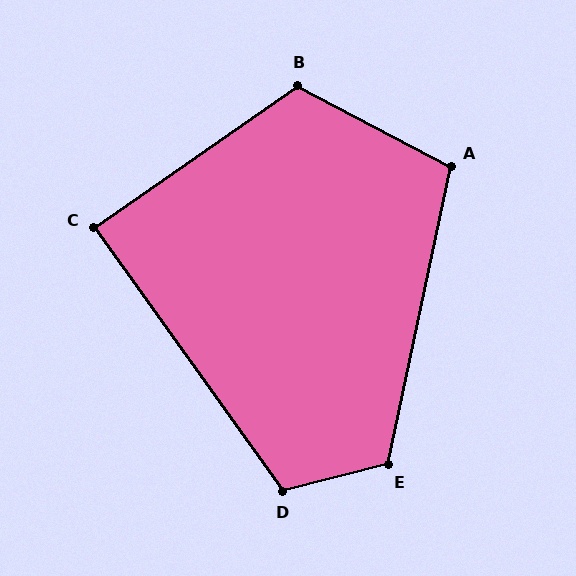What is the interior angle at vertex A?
Approximately 106 degrees (obtuse).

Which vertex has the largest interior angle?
B, at approximately 117 degrees.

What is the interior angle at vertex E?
Approximately 116 degrees (obtuse).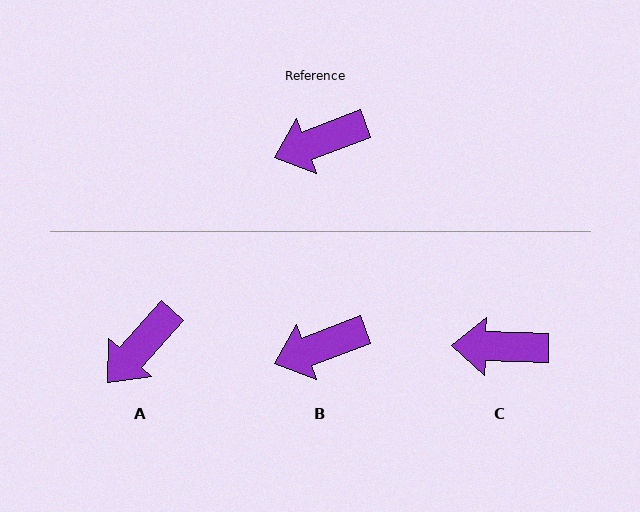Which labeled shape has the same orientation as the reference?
B.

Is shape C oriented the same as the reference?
No, it is off by about 22 degrees.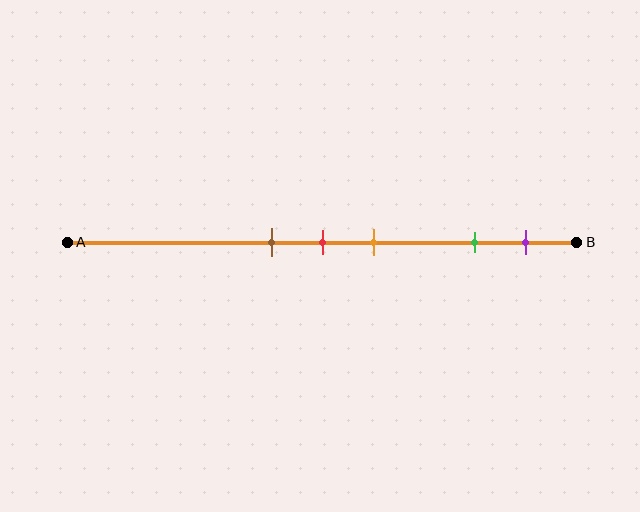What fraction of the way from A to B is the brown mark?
The brown mark is approximately 40% (0.4) of the way from A to B.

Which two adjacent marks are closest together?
The brown and red marks are the closest adjacent pair.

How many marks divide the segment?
There are 5 marks dividing the segment.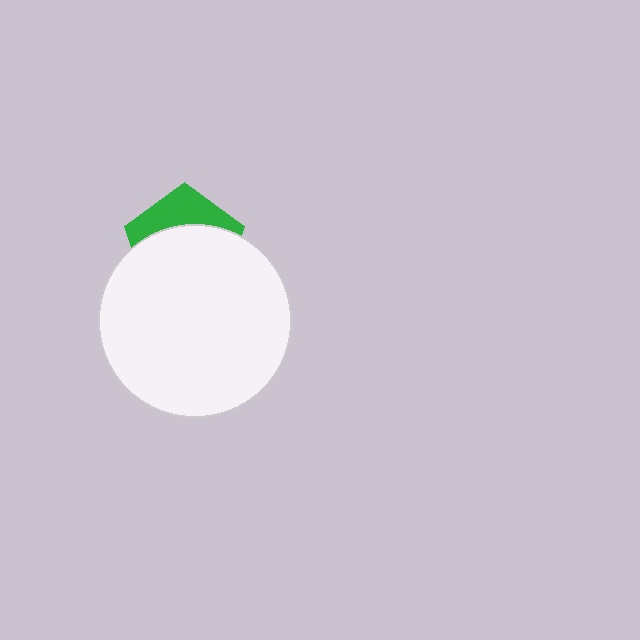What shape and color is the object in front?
The object in front is a white circle.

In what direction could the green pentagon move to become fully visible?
The green pentagon could move up. That would shift it out from behind the white circle entirely.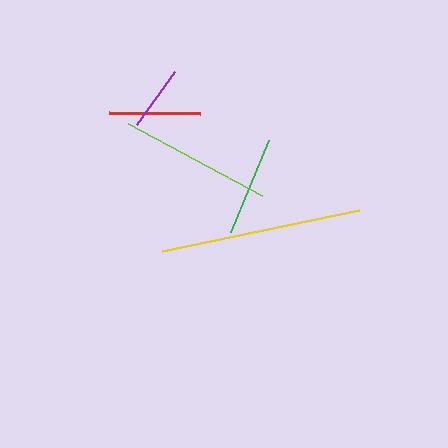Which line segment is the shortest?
The purple line is the shortest at approximately 66 pixels.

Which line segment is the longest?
The yellow line is the longest at approximately 201 pixels.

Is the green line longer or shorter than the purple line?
The green line is longer than the purple line.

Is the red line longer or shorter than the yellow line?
The yellow line is longer than the red line.